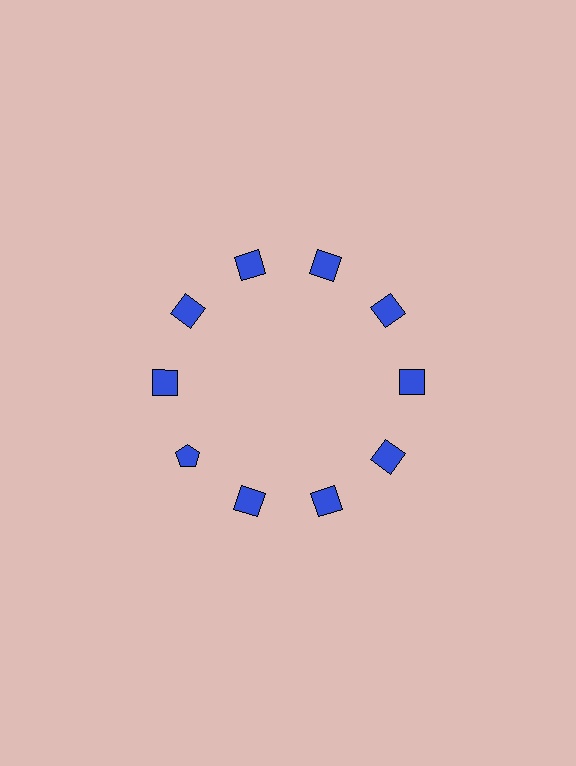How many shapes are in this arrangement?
There are 10 shapes arranged in a ring pattern.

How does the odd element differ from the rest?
It has a different shape: pentagon instead of square.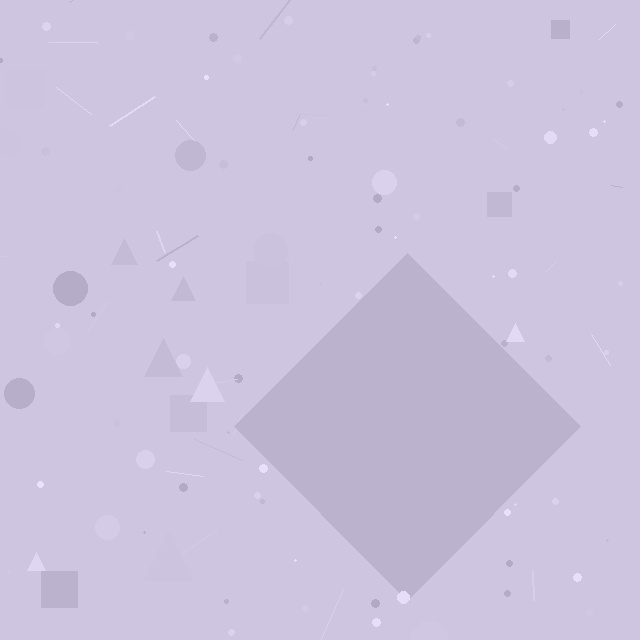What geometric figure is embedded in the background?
A diamond is embedded in the background.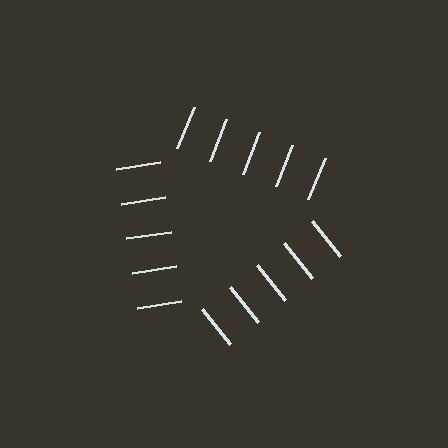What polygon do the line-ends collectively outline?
An illusory triangle — the line segments terminate on its edges but no continuous stroke is drawn.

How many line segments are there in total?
15 — 5 along each of the 3 edges.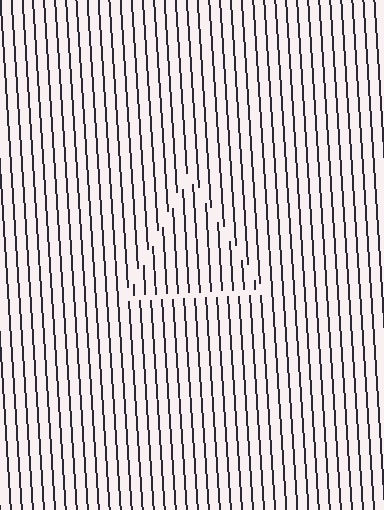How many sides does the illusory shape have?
3 sides — the line-ends trace a triangle.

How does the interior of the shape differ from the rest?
The interior of the shape contains the same grating, shifted by half a period — the contour is defined by the phase discontinuity where line-ends from the inner and outer gratings abut.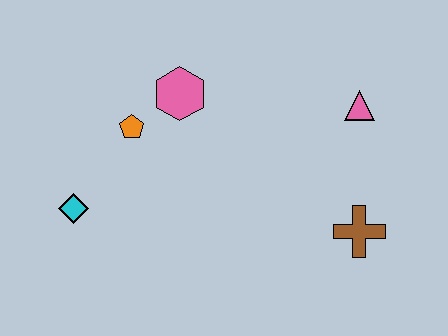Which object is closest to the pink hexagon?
The orange pentagon is closest to the pink hexagon.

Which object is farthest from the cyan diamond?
The pink triangle is farthest from the cyan diamond.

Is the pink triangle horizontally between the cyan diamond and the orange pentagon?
No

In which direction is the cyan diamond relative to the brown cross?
The cyan diamond is to the left of the brown cross.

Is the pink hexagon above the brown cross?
Yes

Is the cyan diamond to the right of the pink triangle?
No